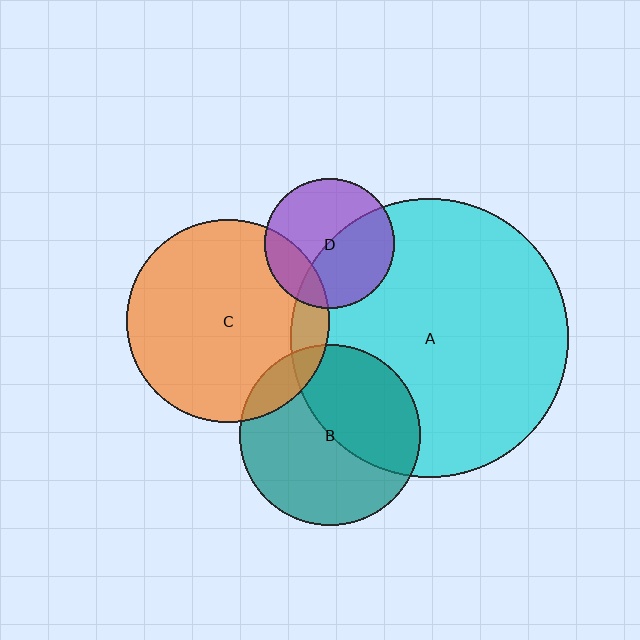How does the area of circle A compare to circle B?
Approximately 2.4 times.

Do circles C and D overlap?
Yes.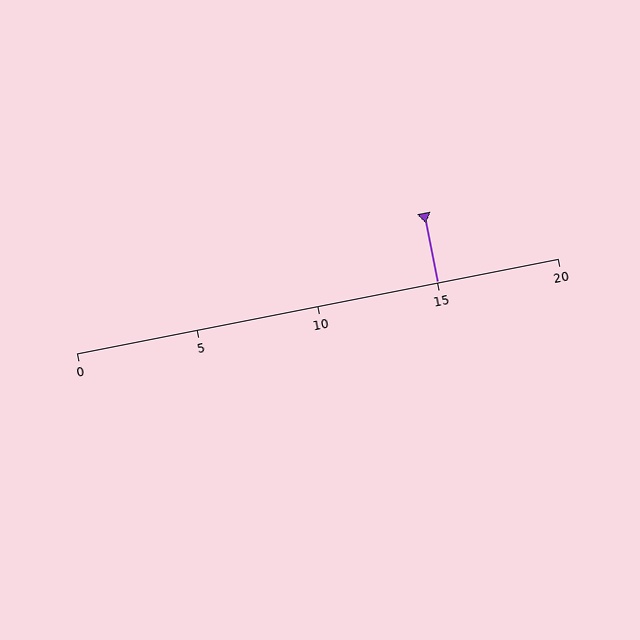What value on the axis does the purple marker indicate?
The marker indicates approximately 15.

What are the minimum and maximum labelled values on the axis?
The axis runs from 0 to 20.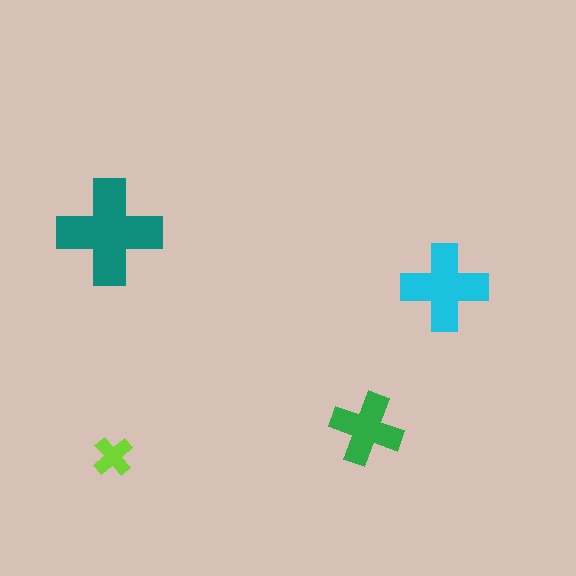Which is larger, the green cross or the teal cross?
The teal one.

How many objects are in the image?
There are 4 objects in the image.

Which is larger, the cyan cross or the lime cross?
The cyan one.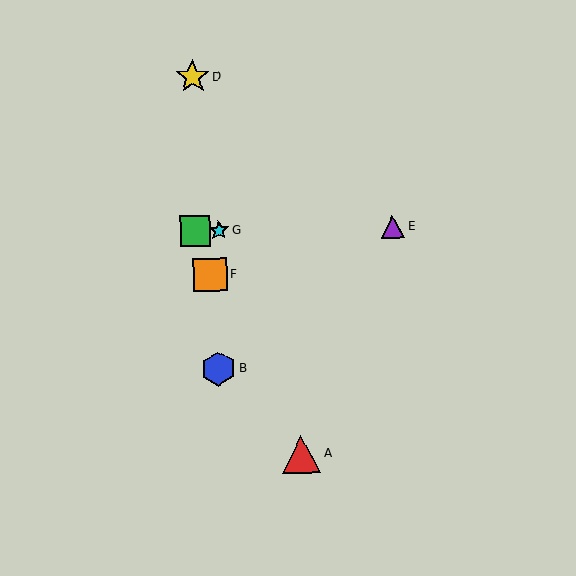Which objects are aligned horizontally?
Objects C, E, G are aligned horizontally.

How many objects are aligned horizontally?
3 objects (C, E, G) are aligned horizontally.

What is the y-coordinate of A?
Object A is at y≈454.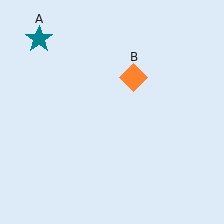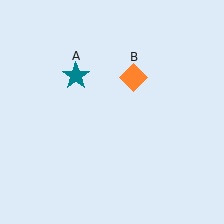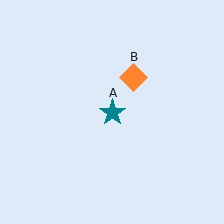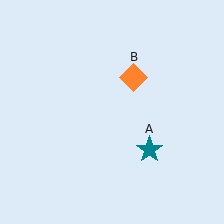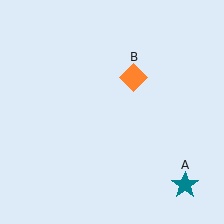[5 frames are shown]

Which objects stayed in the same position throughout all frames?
Orange diamond (object B) remained stationary.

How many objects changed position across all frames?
1 object changed position: teal star (object A).